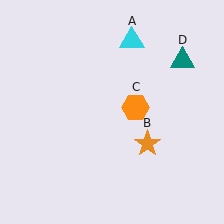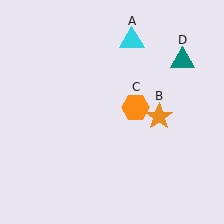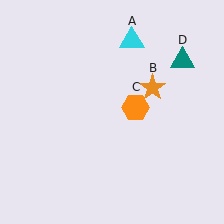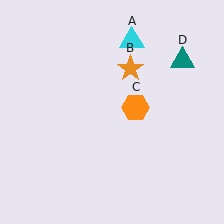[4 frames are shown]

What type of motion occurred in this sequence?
The orange star (object B) rotated counterclockwise around the center of the scene.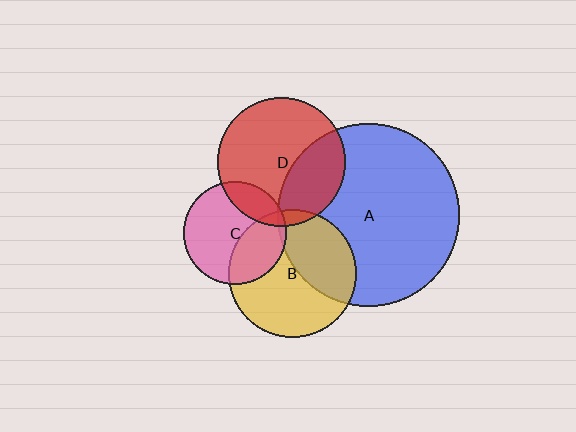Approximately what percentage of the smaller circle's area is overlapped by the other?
Approximately 5%.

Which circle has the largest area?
Circle A (blue).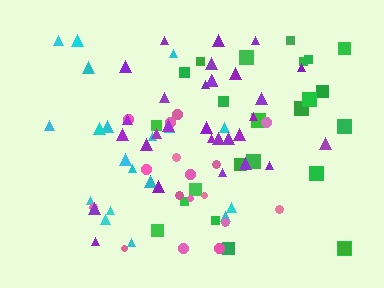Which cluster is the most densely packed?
Pink.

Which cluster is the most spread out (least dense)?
Green.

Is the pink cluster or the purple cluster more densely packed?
Pink.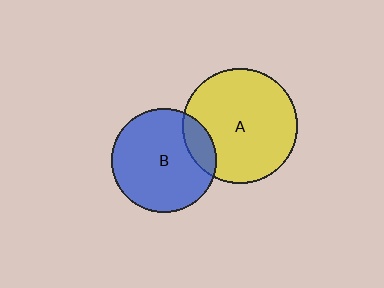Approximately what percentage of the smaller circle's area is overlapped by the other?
Approximately 15%.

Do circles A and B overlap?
Yes.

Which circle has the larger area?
Circle A (yellow).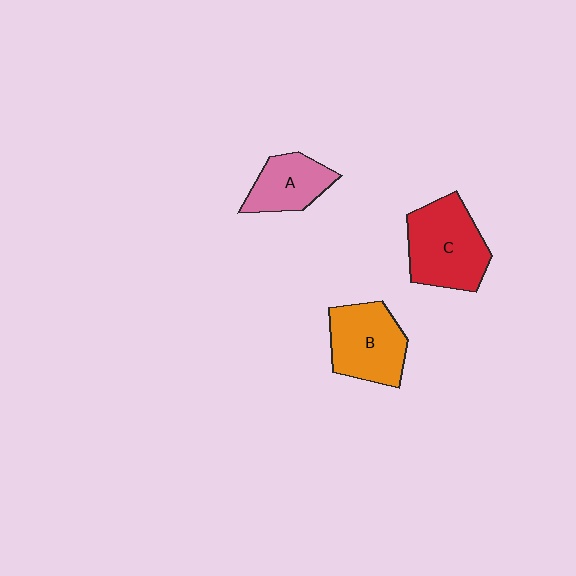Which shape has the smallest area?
Shape A (pink).